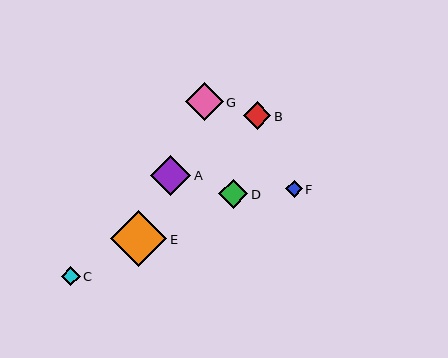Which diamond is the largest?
Diamond E is the largest with a size of approximately 56 pixels.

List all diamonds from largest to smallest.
From largest to smallest: E, A, G, D, B, C, F.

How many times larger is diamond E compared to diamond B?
Diamond E is approximately 2.0 times the size of diamond B.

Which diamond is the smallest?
Diamond F is the smallest with a size of approximately 16 pixels.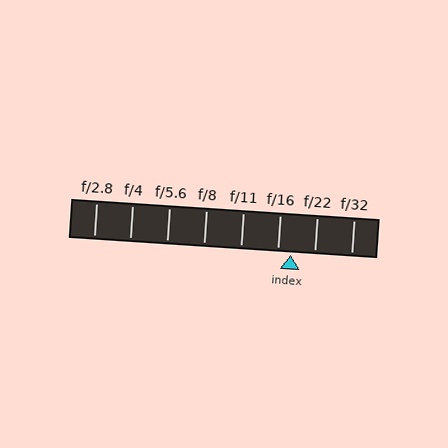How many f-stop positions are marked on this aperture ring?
There are 8 f-stop positions marked.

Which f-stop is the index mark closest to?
The index mark is closest to f/16.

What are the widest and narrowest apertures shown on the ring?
The widest aperture shown is f/2.8 and the narrowest is f/32.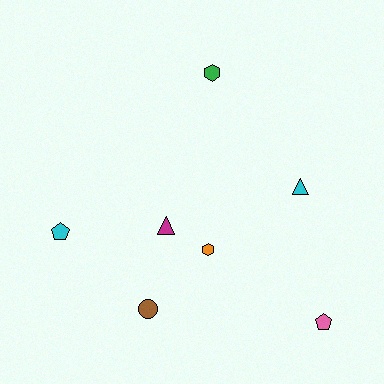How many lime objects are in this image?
There are no lime objects.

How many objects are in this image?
There are 7 objects.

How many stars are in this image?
There are no stars.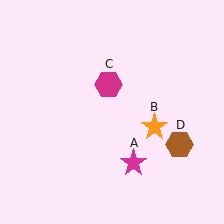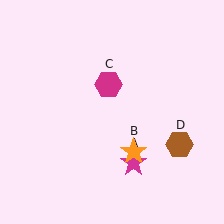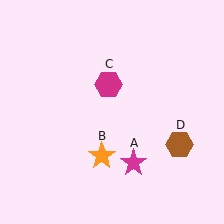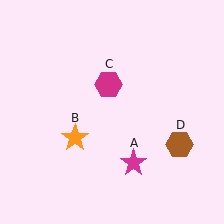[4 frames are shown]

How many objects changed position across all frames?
1 object changed position: orange star (object B).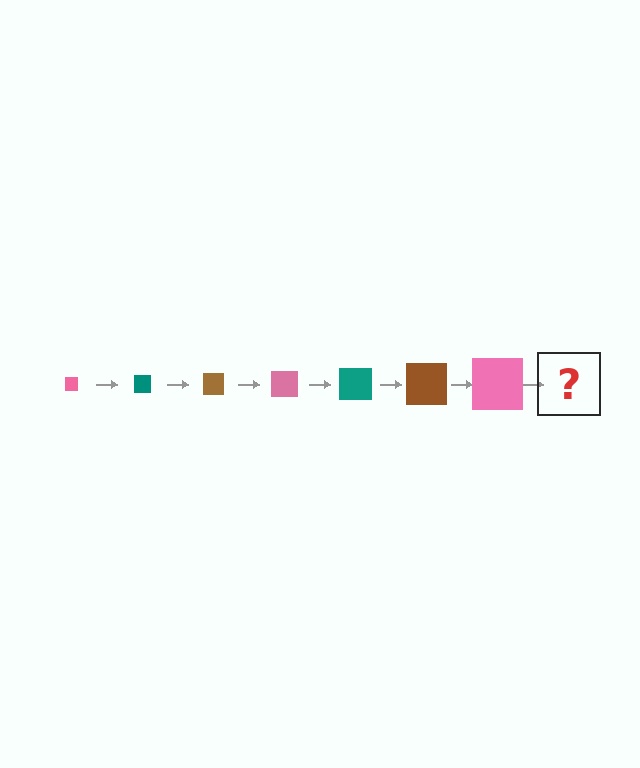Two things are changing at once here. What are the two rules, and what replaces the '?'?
The two rules are that the square grows larger each step and the color cycles through pink, teal, and brown. The '?' should be a teal square, larger than the previous one.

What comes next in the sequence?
The next element should be a teal square, larger than the previous one.